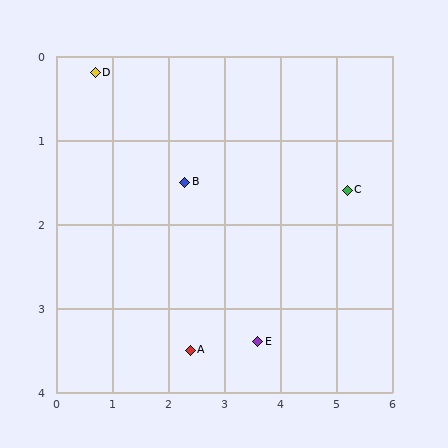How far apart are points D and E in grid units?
Points D and E are about 4.3 grid units apart.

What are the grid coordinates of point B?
Point B is at approximately (2.3, 1.5).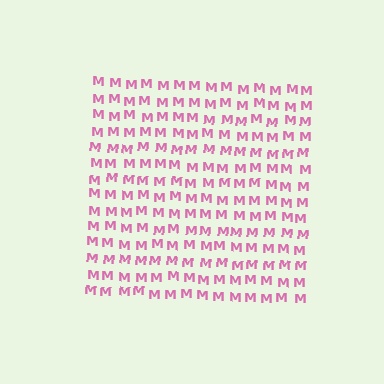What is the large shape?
The large shape is a square.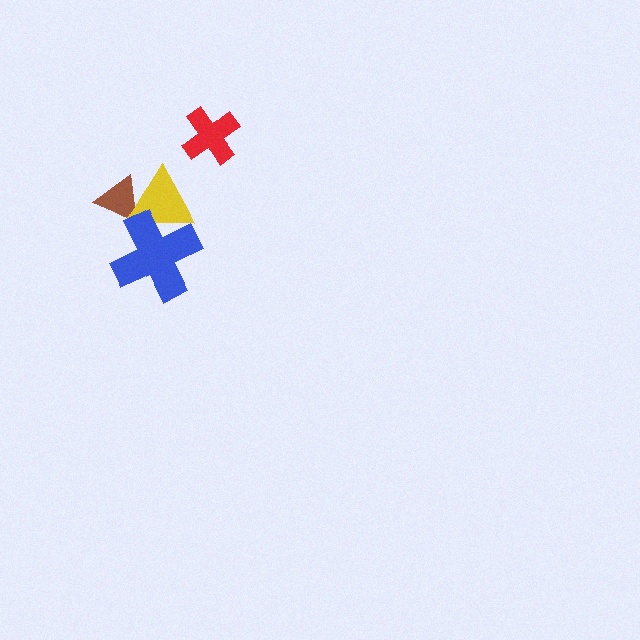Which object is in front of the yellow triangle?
The blue cross is in front of the yellow triangle.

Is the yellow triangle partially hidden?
Yes, it is partially covered by another shape.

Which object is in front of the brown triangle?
The yellow triangle is in front of the brown triangle.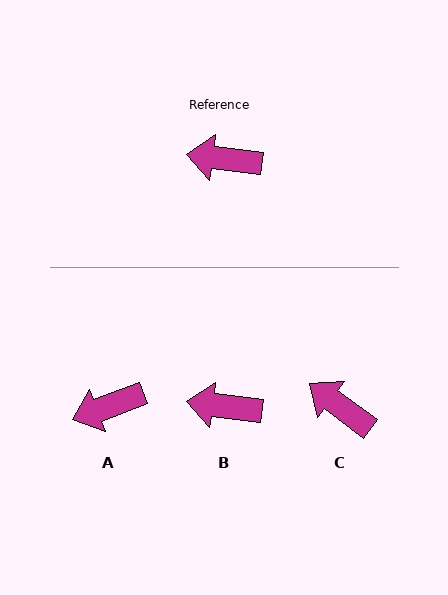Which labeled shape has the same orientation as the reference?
B.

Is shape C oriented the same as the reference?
No, it is off by about 30 degrees.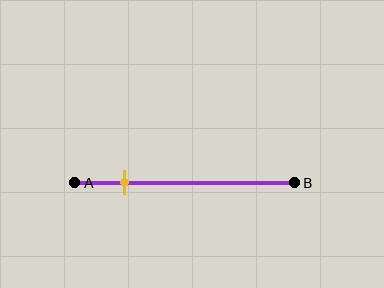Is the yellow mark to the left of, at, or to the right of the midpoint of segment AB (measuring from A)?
The yellow mark is to the left of the midpoint of segment AB.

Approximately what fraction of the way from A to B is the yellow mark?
The yellow mark is approximately 25% of the way from A to B.